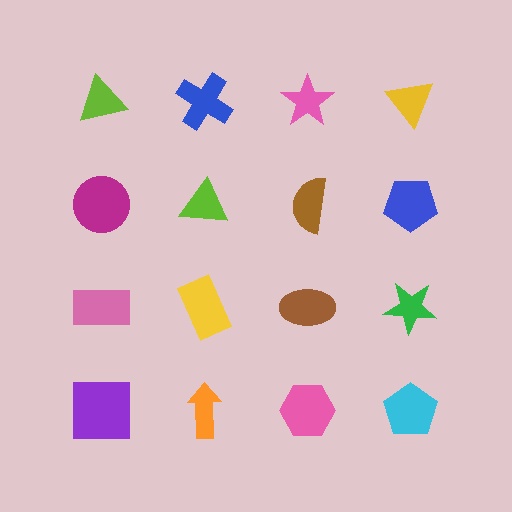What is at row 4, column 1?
A purple square.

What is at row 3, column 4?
A green star.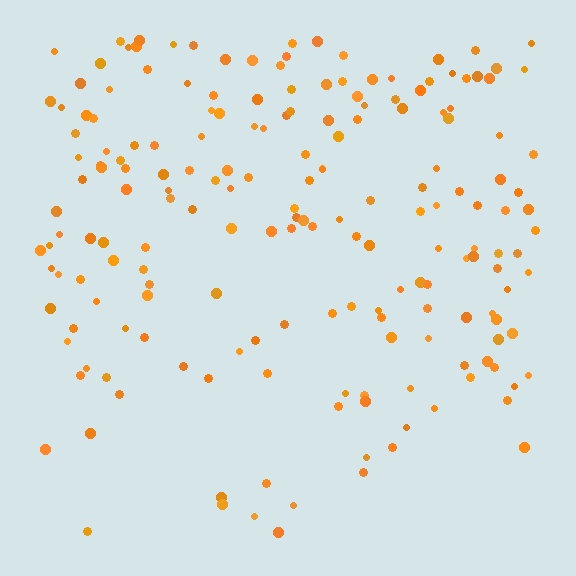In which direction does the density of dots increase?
From bottom to top, with the top side densest.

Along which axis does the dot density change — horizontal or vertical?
Vertical.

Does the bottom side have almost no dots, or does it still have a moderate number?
Still a moderate number, just noticeably fewer than the top.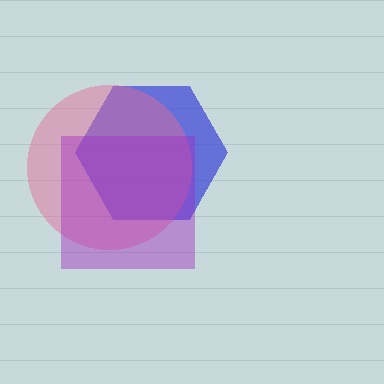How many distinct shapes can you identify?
There are 3 distinct shapes: a blue hexagon, a pink circle, a purple square.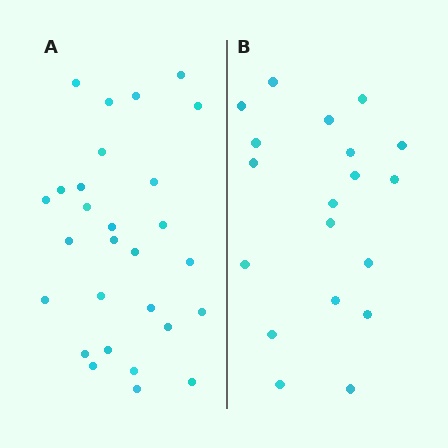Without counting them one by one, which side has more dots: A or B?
Region A (the left region) has more dots.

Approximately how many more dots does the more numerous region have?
Region A has roughly 8 or so more dots than region B.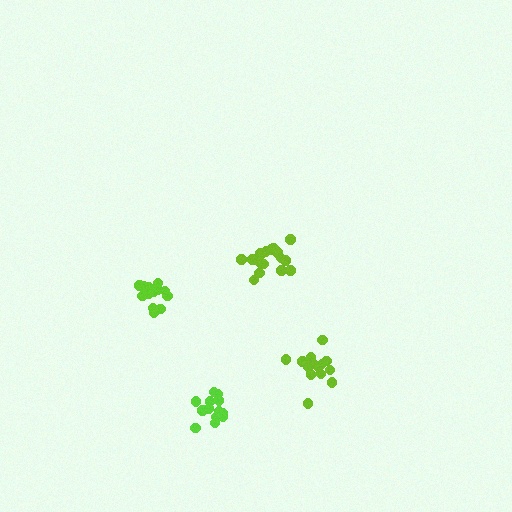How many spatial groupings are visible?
There are 4 spatial groupings.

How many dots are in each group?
Group 1: 17 dots, Group 2: 14 dots, Group 3: 13 dots, Group 4: 14 dots (58 total).